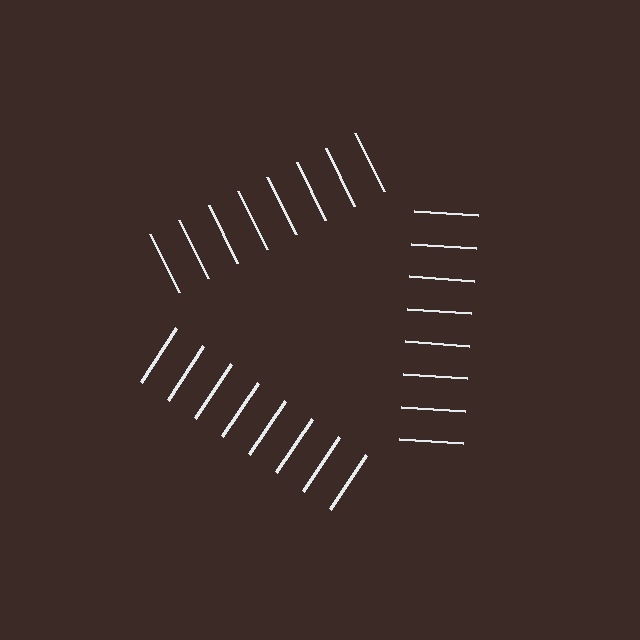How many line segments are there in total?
24 — 8 along each of the 3 edges.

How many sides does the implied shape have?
3 sides — the line-ends trace a triangle.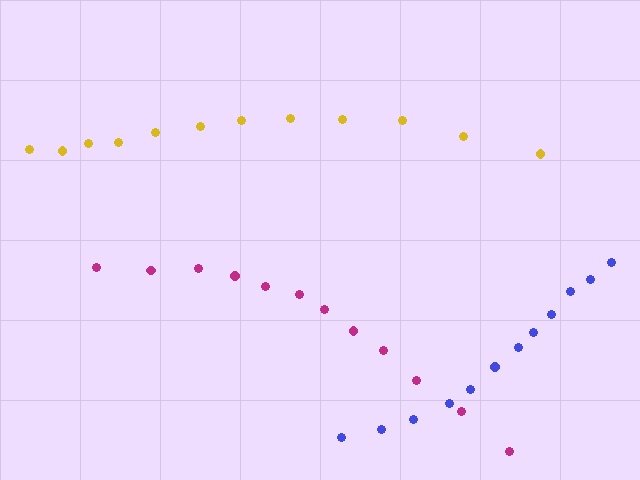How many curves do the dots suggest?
There are 3 distinct paths.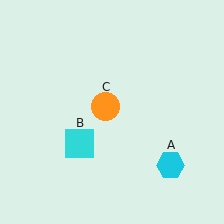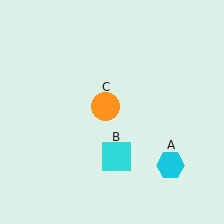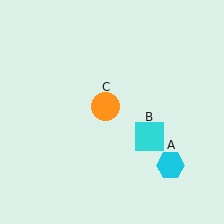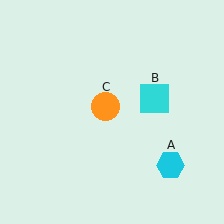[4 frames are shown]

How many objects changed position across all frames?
1 object changed position: cyan square (object B).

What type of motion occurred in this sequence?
The cyan square (object B) rotated counterclockwise around the center of the scene.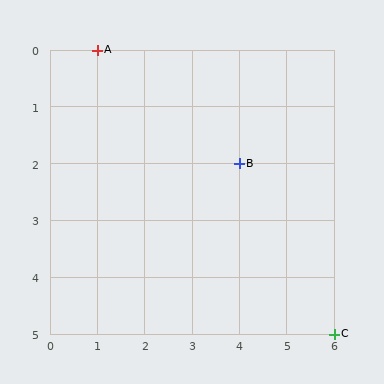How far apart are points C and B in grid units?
Points C and B are 2 columns and 3 rows apart (about 3.6 grid units diagonally).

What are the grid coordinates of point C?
Point C is at grid coordinates (6, 5).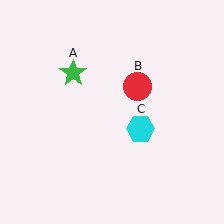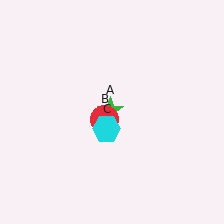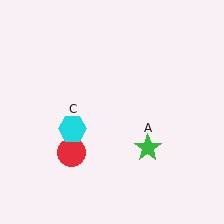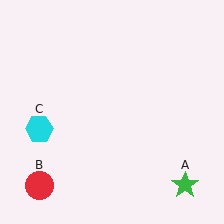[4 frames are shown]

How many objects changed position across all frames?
3 objects changed position: green star (object A), red circle (object B), cyan hexagon (object C).